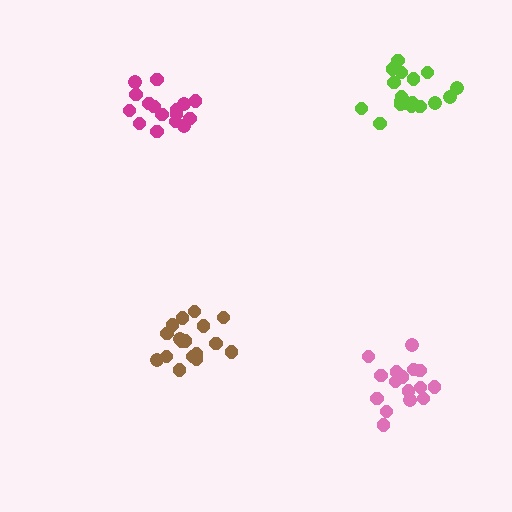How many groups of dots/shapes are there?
There are 4 groups.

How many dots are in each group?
Group 1: 16 dots, Group 2: 17 dots, Group 3: 19 dots, Group 4: 16 dots (68 total).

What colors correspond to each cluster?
The clusters are colored: magenta, brown, lime, pink.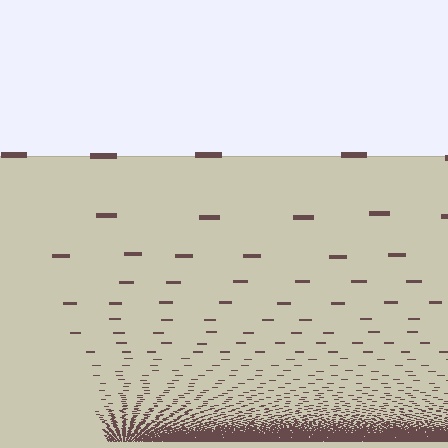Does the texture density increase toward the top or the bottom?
Density increases toward the bottom.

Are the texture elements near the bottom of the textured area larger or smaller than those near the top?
Smaller. The gradient is inverted — elements near the bottom are smaller and denser.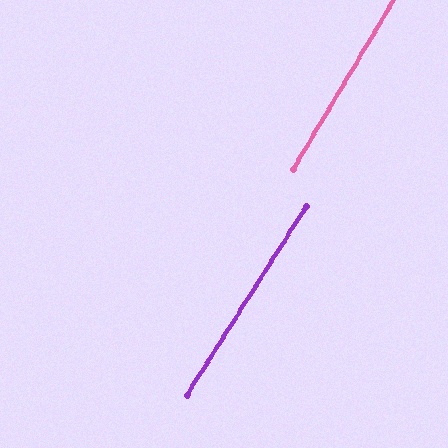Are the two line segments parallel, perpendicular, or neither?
Parallel — their directions differ by only 1.8°.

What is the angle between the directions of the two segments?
Approximately 2 degrees.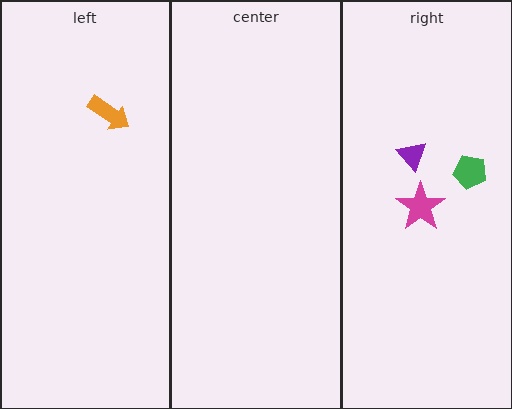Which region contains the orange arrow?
The left region.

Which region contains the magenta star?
The right region.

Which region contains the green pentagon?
The right region.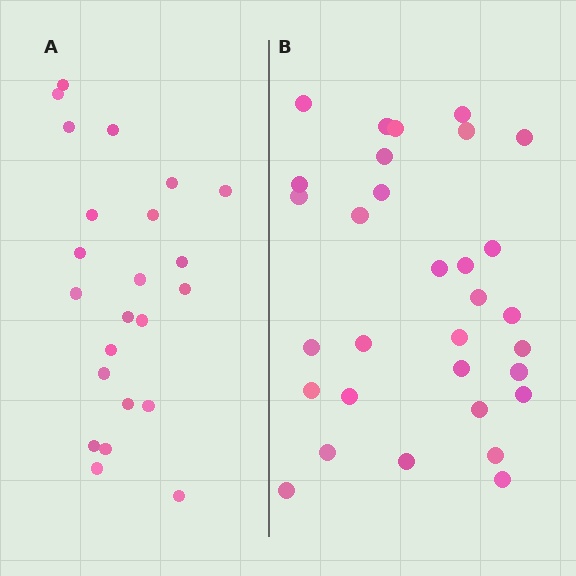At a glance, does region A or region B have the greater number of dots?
Region B (the right region) has more dots.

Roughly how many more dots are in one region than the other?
Region B has roughly 8 or so more dots than region A.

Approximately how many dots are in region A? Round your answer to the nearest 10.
About 20 dots. (The exact count is 23, which rounds to 20.)